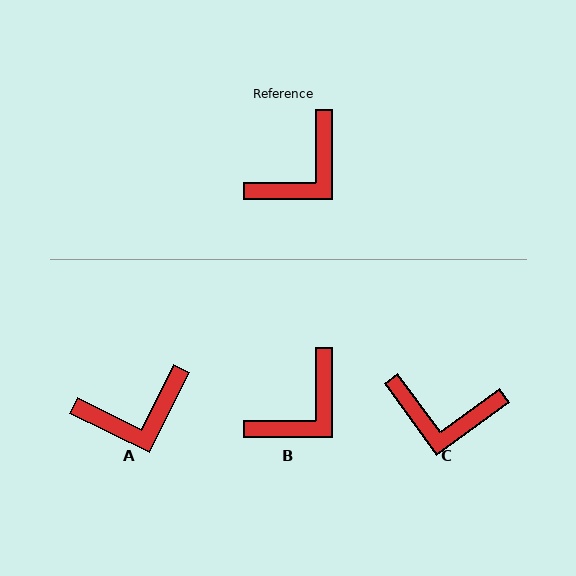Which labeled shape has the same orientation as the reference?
B.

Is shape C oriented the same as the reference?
No, it is off by about 54 degrees.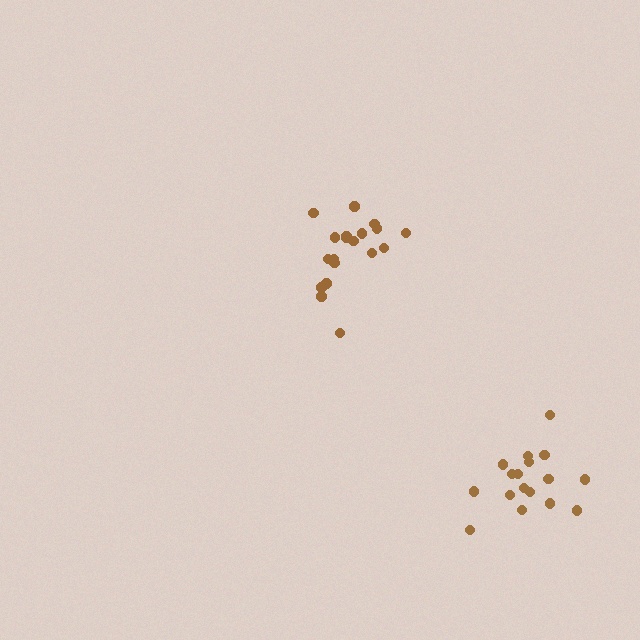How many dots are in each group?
Group 1: 19 dots, Group 2: 17 dots (36 total).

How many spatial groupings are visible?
There are 2 spatial groupings.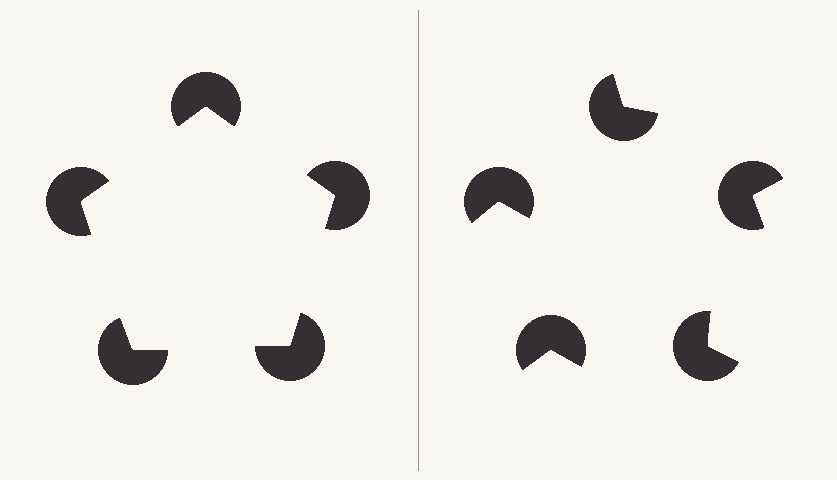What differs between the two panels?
The pac-man discs are positioned identically on both sides; only the wedge orientations differ. On the left they align to a pentagon; on the right they are misaligned.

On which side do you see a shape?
An illusory pentagon appears on the left side. On the right side the wedge cuts are rotated, so no coherent shape forms.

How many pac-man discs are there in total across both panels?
10 — 5 on each side.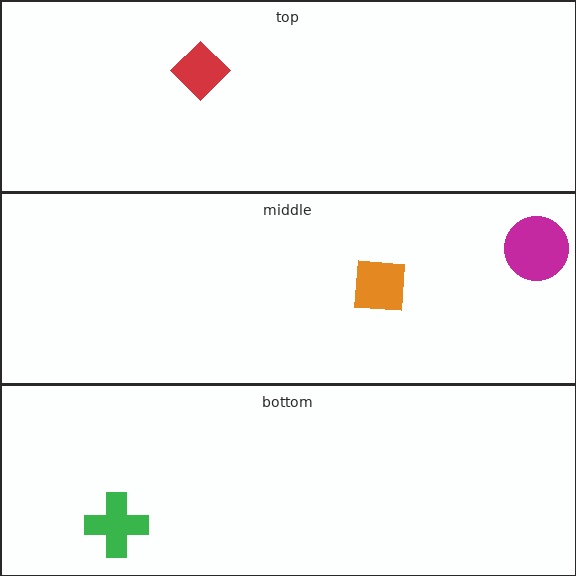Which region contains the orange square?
The middle region.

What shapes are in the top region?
The red diamond.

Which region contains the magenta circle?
The middle region.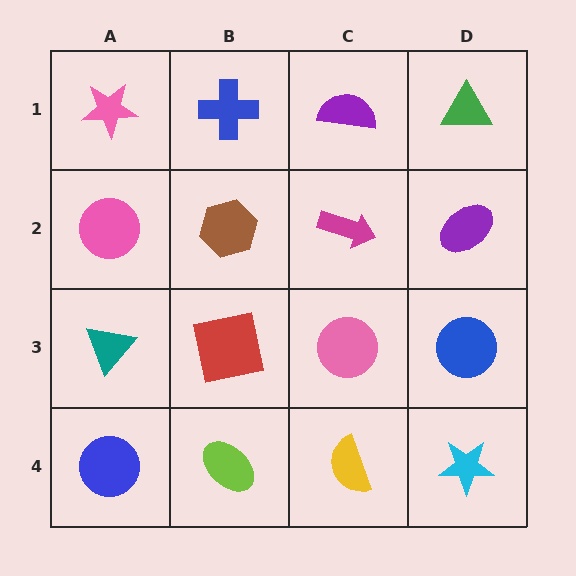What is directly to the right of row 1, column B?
A purple semicircle.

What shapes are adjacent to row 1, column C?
A magenta arrow (row 2, column C), a blue cross (row 1, column B), a green triangle (row 1, column D).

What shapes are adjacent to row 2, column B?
A blue cross (row 1, column B), a red square (row 3, column B), a pink circle (row 2, column A), a magenta arrow (row 2, column C).